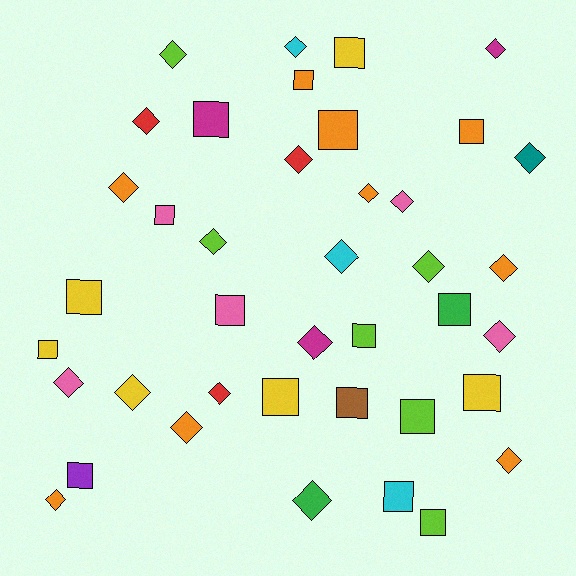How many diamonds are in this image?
There are 22 diamonds.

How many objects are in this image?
There are 40 objects.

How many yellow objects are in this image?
There are 6 yellow objects.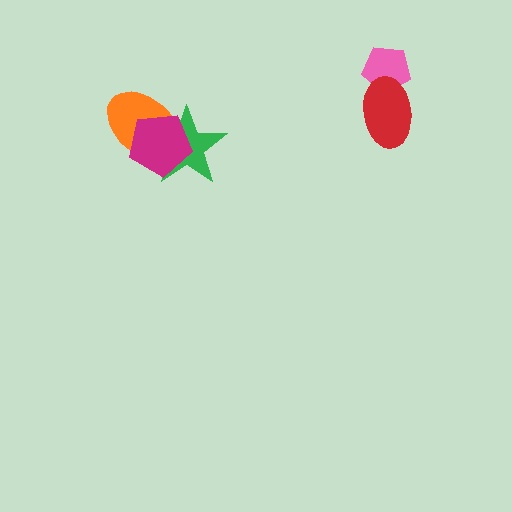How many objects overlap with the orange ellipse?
2 objects overlap with the orange ellipse.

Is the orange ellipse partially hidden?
Yes, it is partially covered by another shape.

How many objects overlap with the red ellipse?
1 object overlaps with the red ellipse.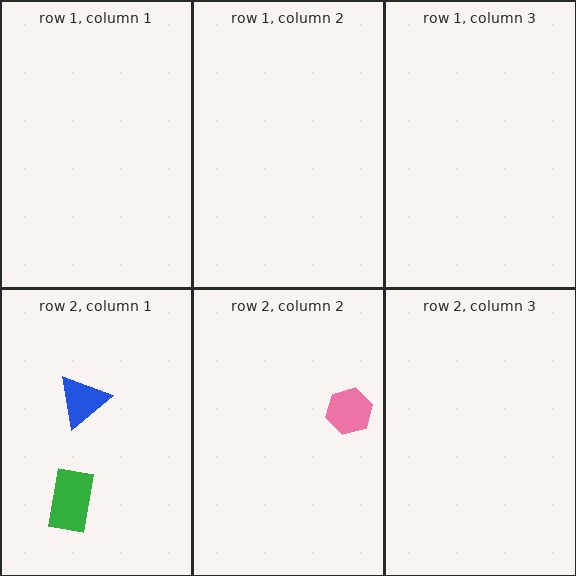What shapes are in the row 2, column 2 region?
The pink hexagon.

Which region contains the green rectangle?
The row 2, column 1 region.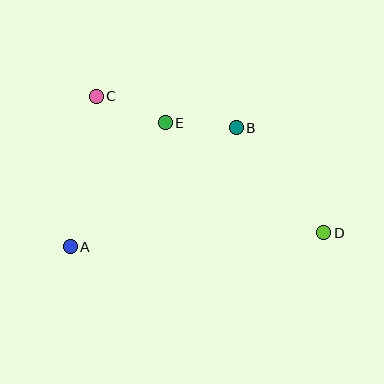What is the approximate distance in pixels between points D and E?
The distance between D and E is approximately 193 pixels.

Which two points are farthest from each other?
Points C and D are farthest from each other.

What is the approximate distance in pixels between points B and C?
The distance between B and C is approximately 144 pixels.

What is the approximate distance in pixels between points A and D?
The distance between A and D is approximately 254 pixels.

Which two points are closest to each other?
Points B and E are closest to each other.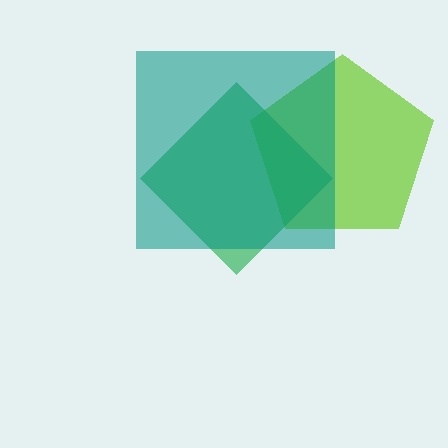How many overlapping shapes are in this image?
There are 3 overlapping shapes in the image.